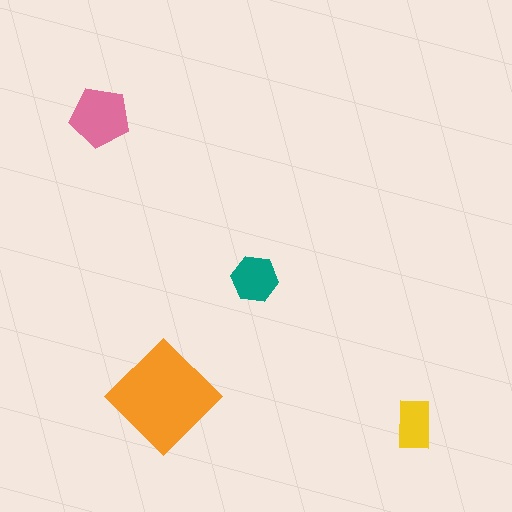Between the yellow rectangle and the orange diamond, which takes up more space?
The orange diamond.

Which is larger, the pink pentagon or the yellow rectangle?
The pink pentagon.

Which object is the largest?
The orange diamond.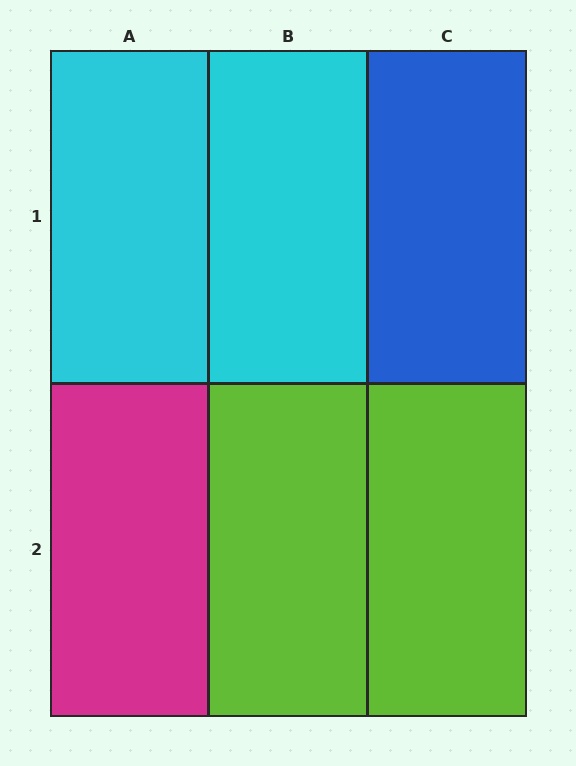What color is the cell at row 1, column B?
Cyan.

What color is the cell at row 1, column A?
Cyan.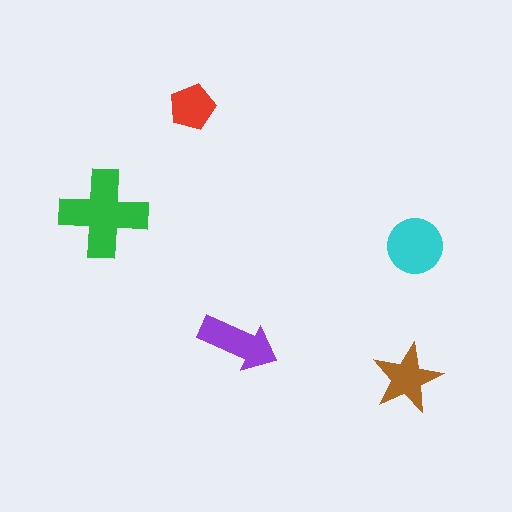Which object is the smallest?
The red pentagon.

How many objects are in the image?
There are 5 objects in the image.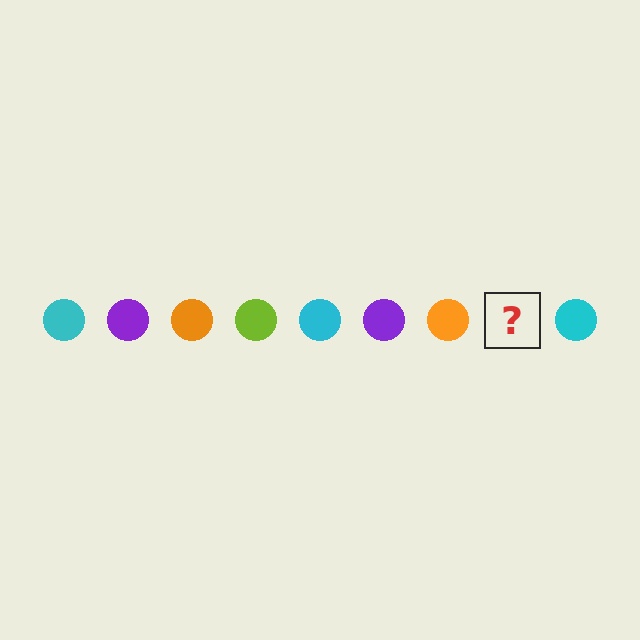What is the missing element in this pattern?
The missing element is a lime circle.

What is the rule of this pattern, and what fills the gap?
The rule is that the pattern cycles through cyan, purple, orange, lime circles. The gap should be filled with a lime circle.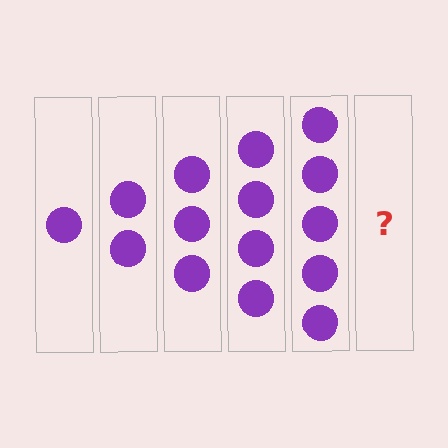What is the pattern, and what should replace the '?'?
The pattern is that each step adds one more circle. The '?' should be 6 circles.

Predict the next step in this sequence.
The next step is 6 circles.